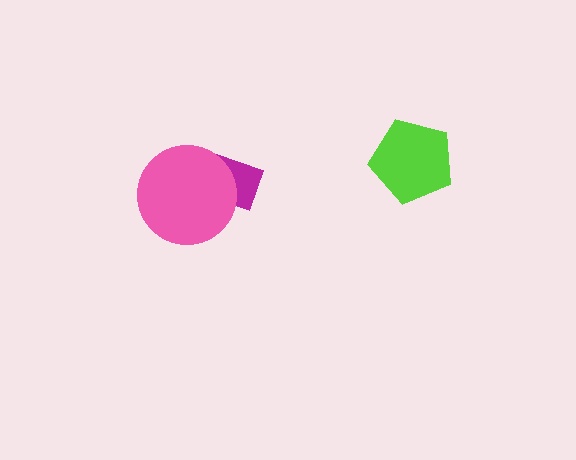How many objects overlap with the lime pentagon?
0 objects overlap with the lime pentagon.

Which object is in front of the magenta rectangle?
The pink circle is in front of the magenta rectangle.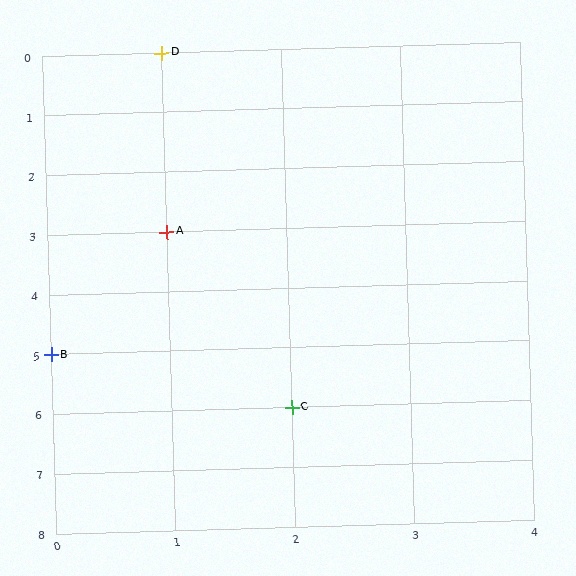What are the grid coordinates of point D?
Point D is at grid coordinates (1, 0).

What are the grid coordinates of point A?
Point A is at grid coordinates (1, 3).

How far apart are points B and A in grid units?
Points B and A are 1 column and 2 rows apart (about 2.2 grid units diagonally).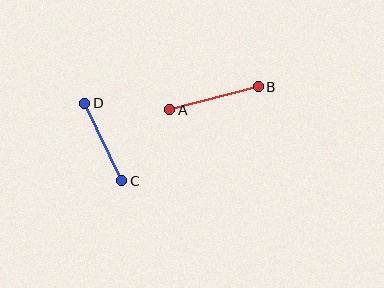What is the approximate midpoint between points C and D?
The midpoint is at approximately (103, 142) pixels.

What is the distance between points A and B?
The distance is approximately 91 pixels.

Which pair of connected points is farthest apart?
Points A and B are farthest apart.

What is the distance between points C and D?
The distance is approximately 86 pixels.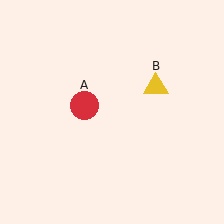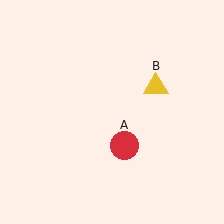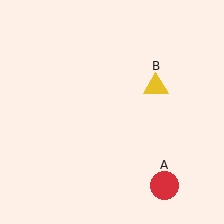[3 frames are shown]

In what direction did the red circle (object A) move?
The red circle (object A) moved down and to the right.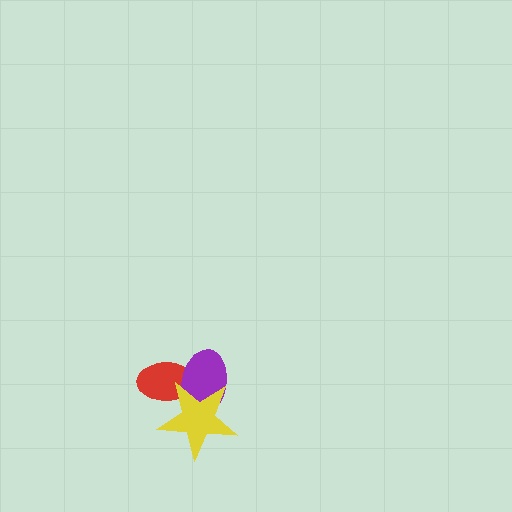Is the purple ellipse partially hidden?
Yes, it is partially covered by another shape.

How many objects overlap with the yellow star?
2 objects overlap with the yellow star.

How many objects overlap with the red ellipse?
2 objects overlap with the red ellipse.